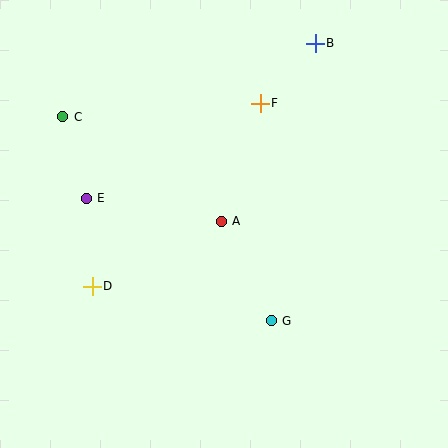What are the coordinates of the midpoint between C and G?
The midpoint between C and G is at (167, 219).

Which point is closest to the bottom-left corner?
Point D is closest to the bottom-left corner.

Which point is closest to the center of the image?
Point A at (221, 221) is closest to the center.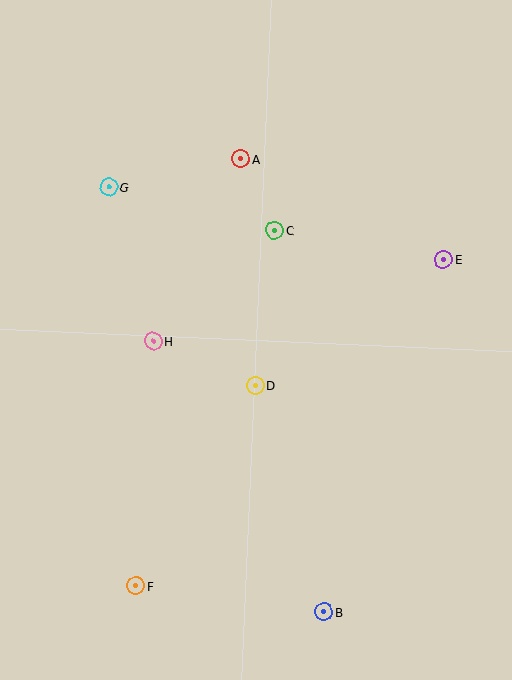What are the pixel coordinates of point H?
Point H is at (153, 341).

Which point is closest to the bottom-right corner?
Point B is closest to the bottom-right corner.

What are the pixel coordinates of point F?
Point F is at (136, 586).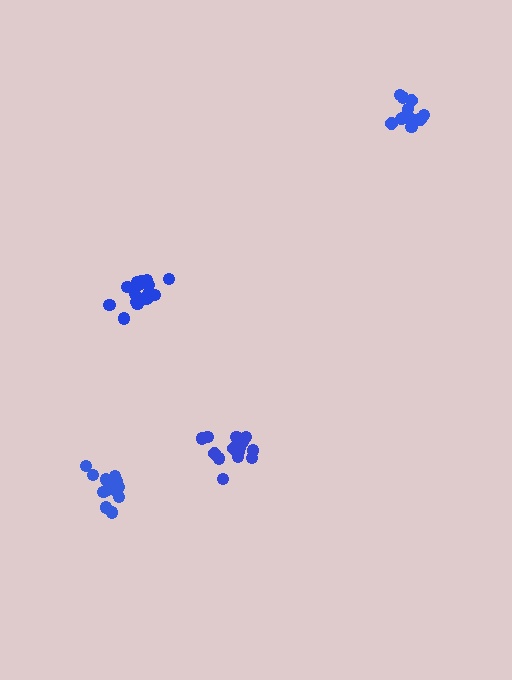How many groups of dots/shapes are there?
There are 4 groups.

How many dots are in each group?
Group 1: 15 dots, Group 2: 18 dots, Group 3: 16 dots, Group 4: 14 dots (63 total).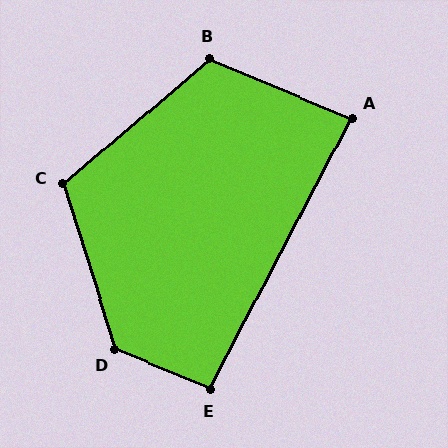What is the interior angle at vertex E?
Approximately 95 degrees (approximately right).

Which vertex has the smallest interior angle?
A, at approximately 85 degrees.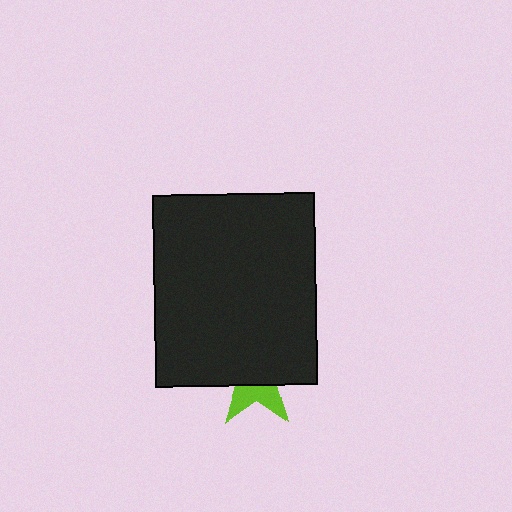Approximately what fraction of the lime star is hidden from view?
Roughly 64% of the lime star is hidden behind the black rectangle.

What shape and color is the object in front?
The object in front is a black rectangle.